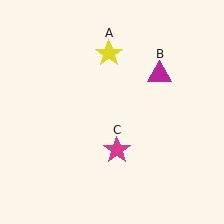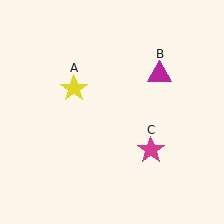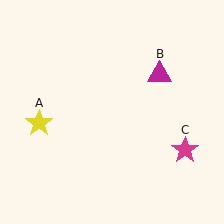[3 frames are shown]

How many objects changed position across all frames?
2 objects changed position: yellow star (object A), magenta star (object C).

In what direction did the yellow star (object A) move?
The yellow star (object A) moved down and to the left.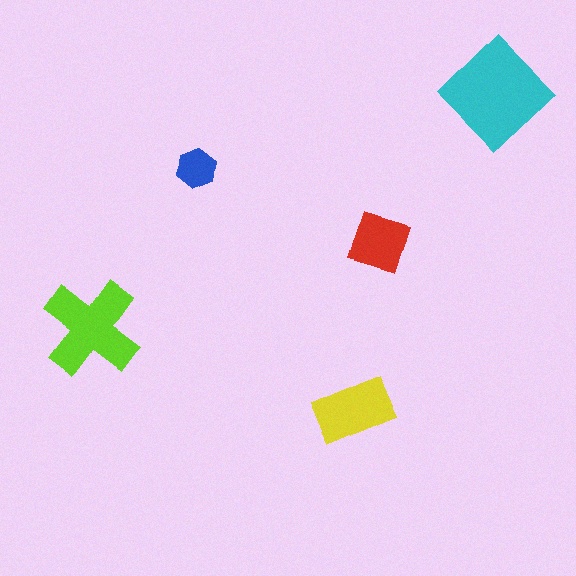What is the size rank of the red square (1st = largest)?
4th.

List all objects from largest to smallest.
The cyan diamond, the lime cross, the yellow rectangle, the red square, the blue hexagon.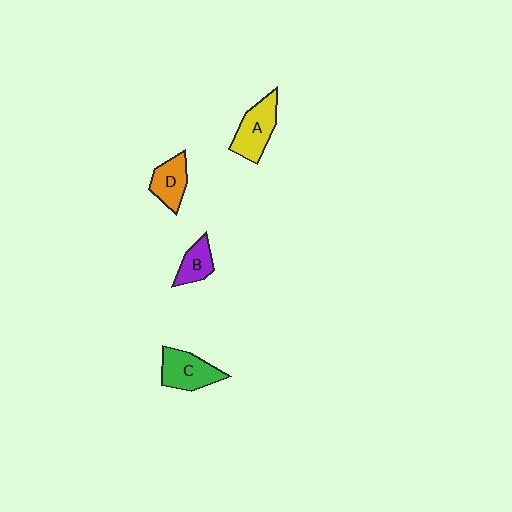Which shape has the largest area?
Shape A (yellow).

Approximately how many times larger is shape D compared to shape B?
Approximately 1.2 times.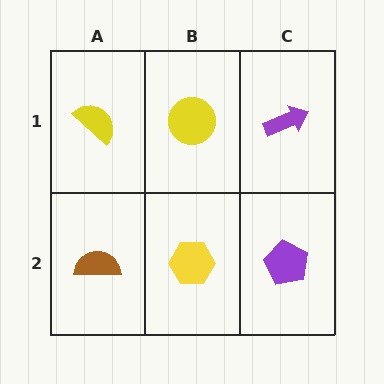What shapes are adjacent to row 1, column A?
A brown semicircle (row 2, column A), a yellow circle (row 1, column B).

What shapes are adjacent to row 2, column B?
A yellow circle (row 1, column B), a brown semicircle (row 2, column A), a purple pentagon (row 2, column C).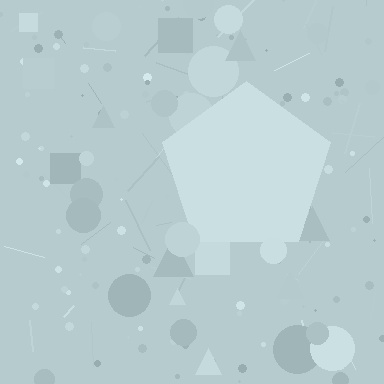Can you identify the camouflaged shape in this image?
The camouflaged shape is a pentagon.